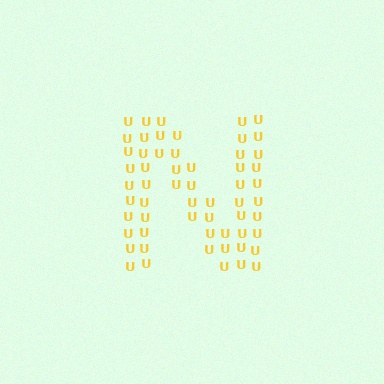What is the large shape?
The large shape is the letter N.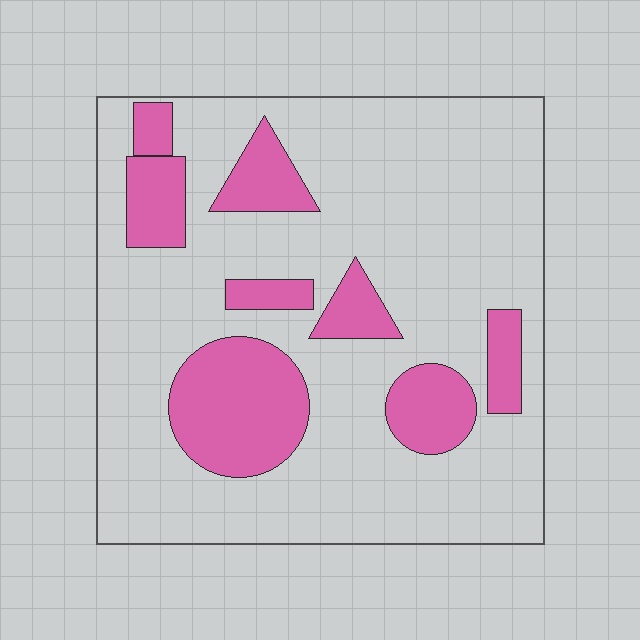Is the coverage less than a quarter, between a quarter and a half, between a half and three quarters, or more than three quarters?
Less than a quarter.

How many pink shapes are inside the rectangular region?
8.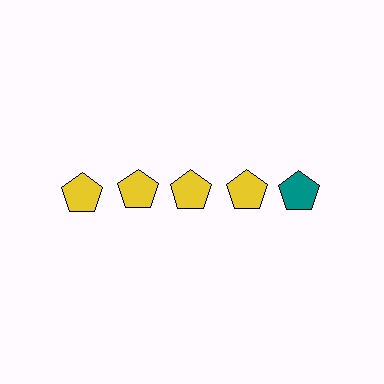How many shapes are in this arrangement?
There are 5 shapes arranged in a grid pattern.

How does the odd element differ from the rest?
It has a different color: teal instead of yellow.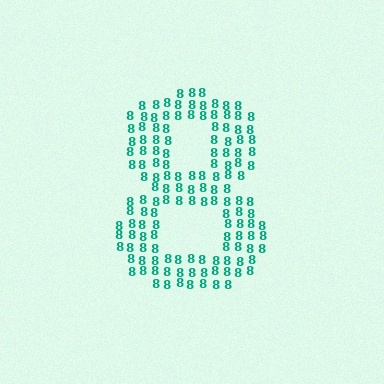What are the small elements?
The small elements are digit 8's.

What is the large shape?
The large shape is the digit 8.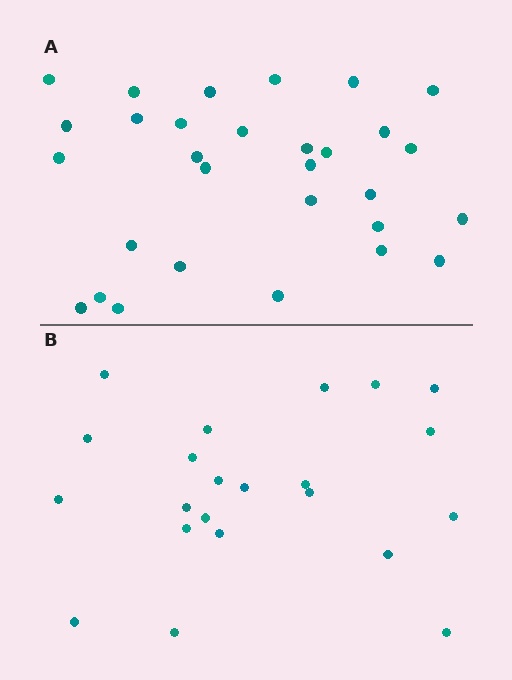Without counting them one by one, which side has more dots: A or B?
Region A (the top region) has more dots.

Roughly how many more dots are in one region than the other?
Region A has roughly 8 or so more dots than region B.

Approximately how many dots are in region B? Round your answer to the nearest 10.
About 20 dots. (The exact count is 22, which rounds to 20.)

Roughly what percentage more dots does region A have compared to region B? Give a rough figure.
About 35% more.